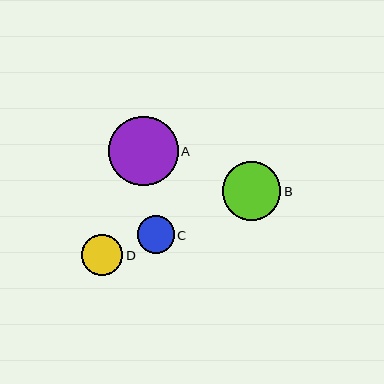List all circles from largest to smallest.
From largest to smallest: A, B, D, C.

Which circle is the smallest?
Circle C is the smallest with a size of approximately 37 pixels.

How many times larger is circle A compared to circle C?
Circle A is approximately 1.9 times the size of circle C.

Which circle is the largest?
Circle A is the largest with a size of approximately 69 pixels.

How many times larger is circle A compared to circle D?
Circle A is approximately 1.7 times the size of circle D.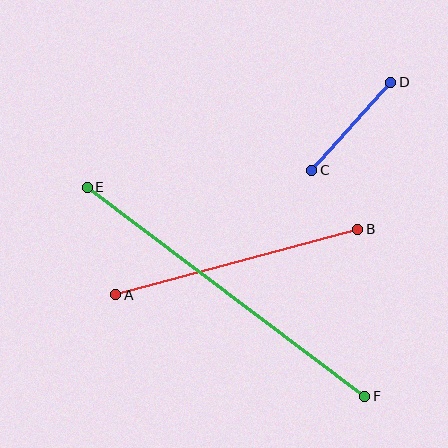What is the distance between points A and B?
The distance is approximately 251 pixels.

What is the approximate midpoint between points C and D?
The midpoint is at approximately (351, 126) pixels.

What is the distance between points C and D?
The distance is approximately 118 pixels.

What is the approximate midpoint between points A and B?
The midpoint is at approximately (237, 262) pixels.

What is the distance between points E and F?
The distance is approximately 348 pixels.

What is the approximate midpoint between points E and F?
The midpoint is at approximately (226, 292) pixels.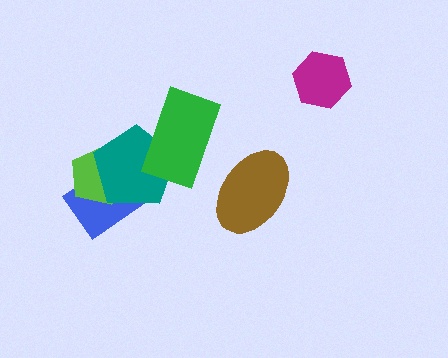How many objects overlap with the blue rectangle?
2 objects overlap with the blue rectangle.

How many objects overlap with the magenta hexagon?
0 objects overlap with the magenta hexagon.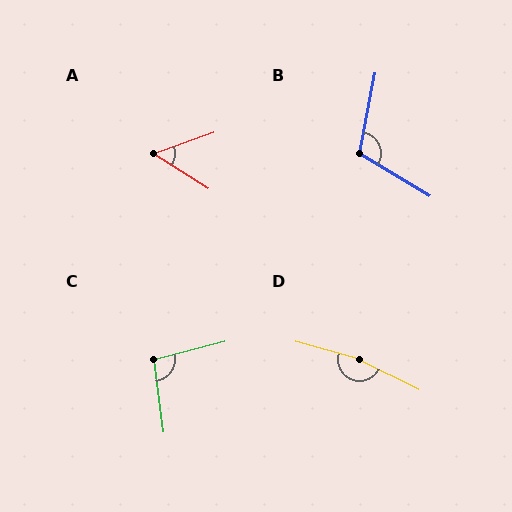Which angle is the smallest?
A, at approximately 52 degrees.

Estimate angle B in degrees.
Approximately 110 degrees.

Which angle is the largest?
D, at approximately 168 degrees.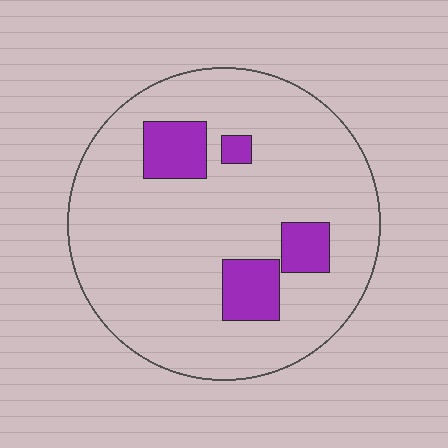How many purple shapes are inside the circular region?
4.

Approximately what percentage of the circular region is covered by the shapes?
Approximately 15%.